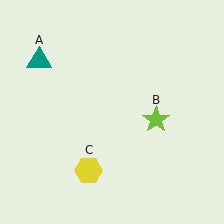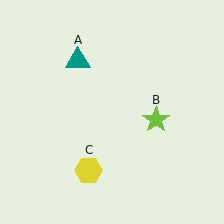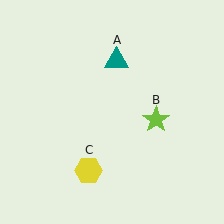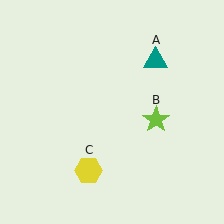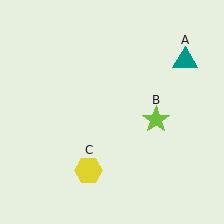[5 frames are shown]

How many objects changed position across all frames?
1 object changed position: teal triangle (object A).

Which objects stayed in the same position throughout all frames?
Lime star (object B) and yellow hexagon (object C) remained stationary.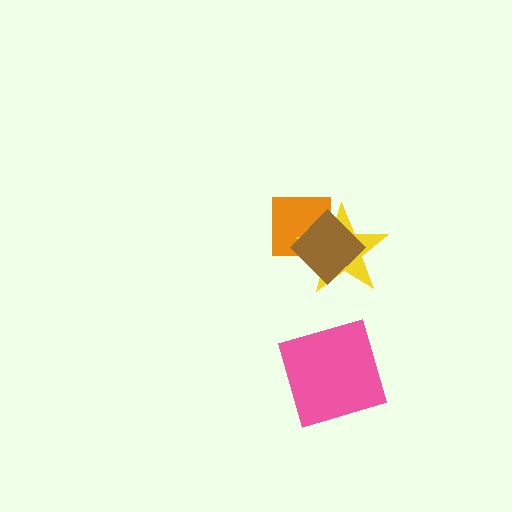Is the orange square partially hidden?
Yes, it is partially covered by another shape.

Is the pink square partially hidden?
No, no other shape covers it.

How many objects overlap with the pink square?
0 objects overlap with the pink square.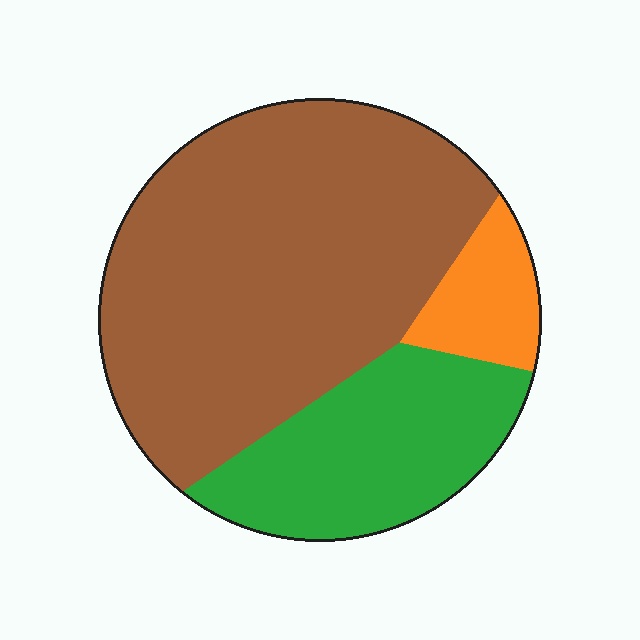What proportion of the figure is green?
Green takes up between a sixth and a third of the figure.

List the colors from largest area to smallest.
From largest to smallest: brown, green, orange.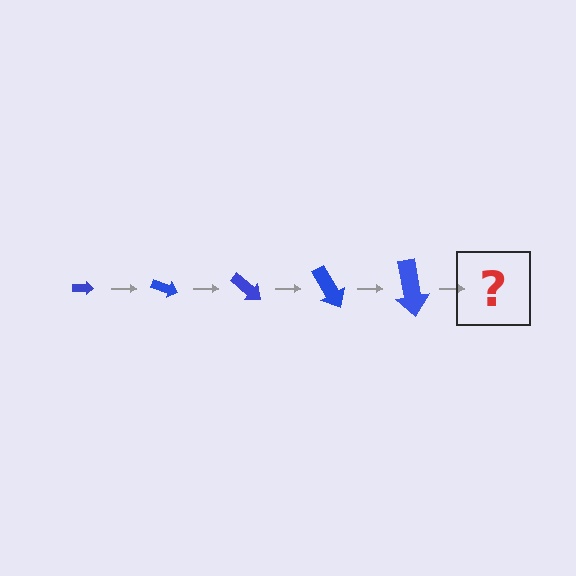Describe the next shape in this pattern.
It should be an arrow, larger than the previous one and rotated 100 degrees from the start.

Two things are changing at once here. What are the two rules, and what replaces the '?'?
The two rules are that the arrow grows larger each step and it rotates 20 degrees each step. The '?' should be an arrow, larger than the previous one and rotated 100 degrees from the start.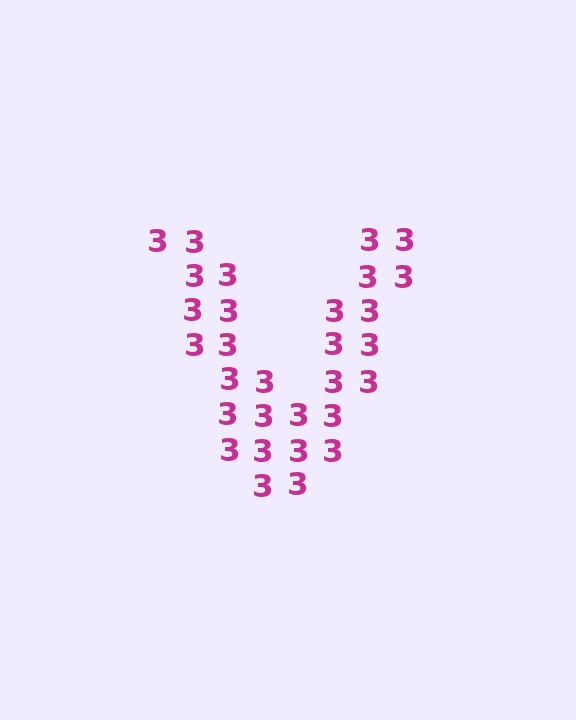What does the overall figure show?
The overall figure shows the letter V.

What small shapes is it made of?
It is made of small digit 3's.